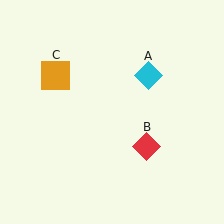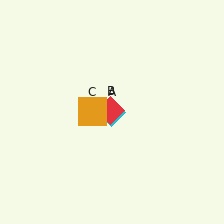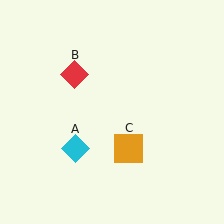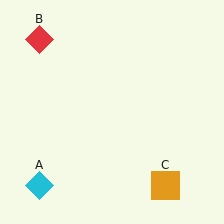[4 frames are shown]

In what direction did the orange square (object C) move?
The orange square (object C) moved down and to the right.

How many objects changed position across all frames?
3 objects changed position: cyan diamond (object A), red diamond (object B), orange square (object C).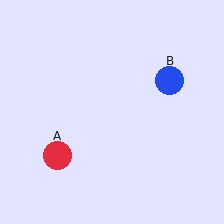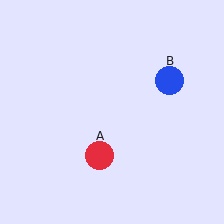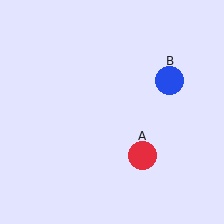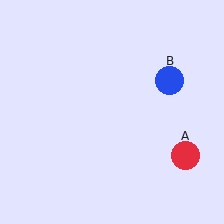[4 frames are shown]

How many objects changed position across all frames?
1 object changed position: red circle (object A).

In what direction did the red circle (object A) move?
The red circle (object A) moved right.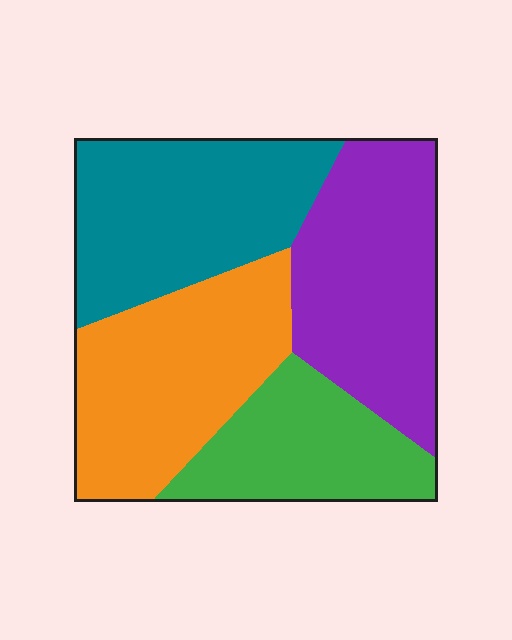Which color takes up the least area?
Green, at roughly 20%.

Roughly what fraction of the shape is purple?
Purple takes up about one quarter (1/4) of the shape.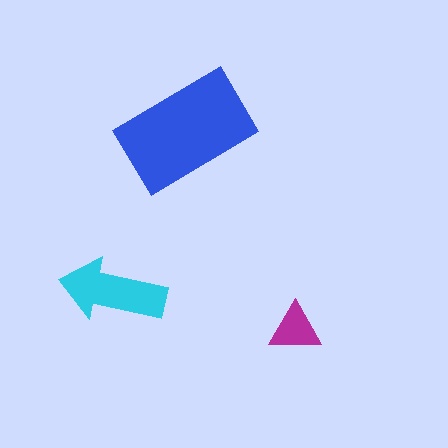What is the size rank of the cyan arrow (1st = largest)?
2nd.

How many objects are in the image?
There are 3 objects in the image.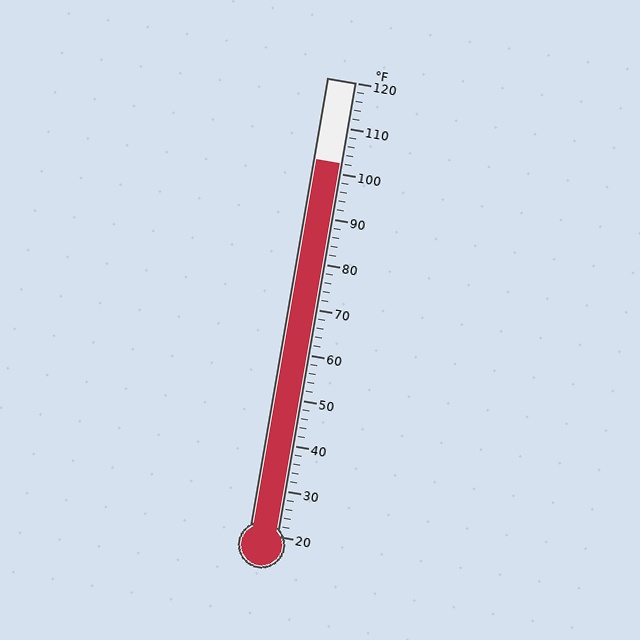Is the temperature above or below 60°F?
The temperature is above 60°F.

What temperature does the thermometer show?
The thermometer shows approximately 102°F.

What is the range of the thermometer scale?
The thermometer scale ranges from 20°F to 120°F.